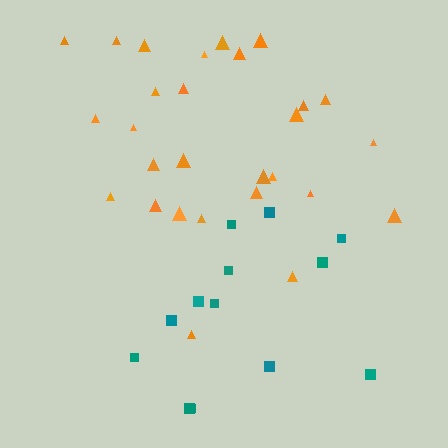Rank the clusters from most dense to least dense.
orange, teal.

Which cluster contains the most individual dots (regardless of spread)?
Orange (28).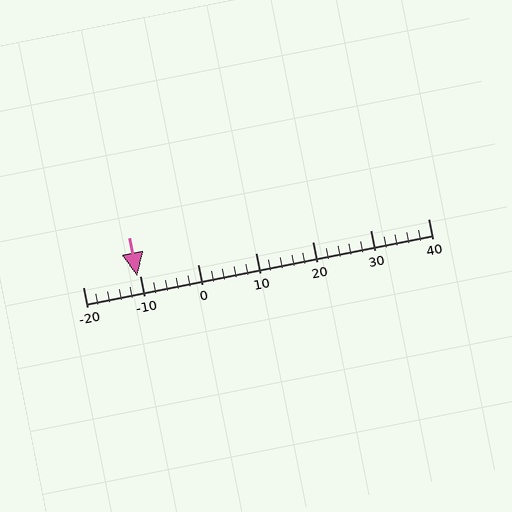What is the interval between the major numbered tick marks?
The major tick marks are spaced 10 units apart.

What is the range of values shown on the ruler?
The ruler shows values from -20 to 40.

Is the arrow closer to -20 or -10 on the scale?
The arrow is closer to -10.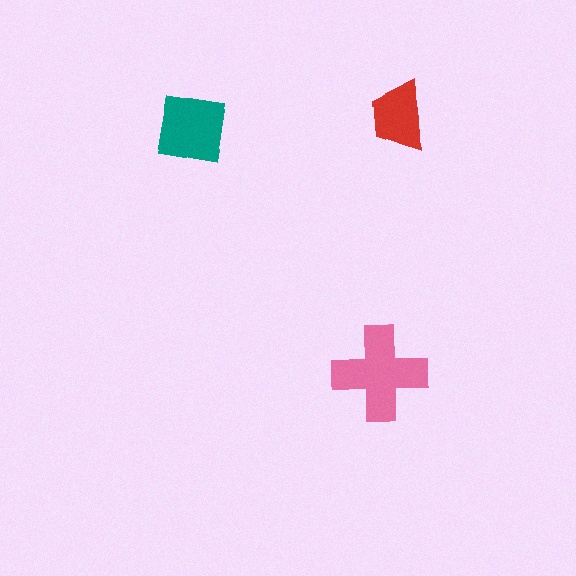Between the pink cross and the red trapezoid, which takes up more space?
The pink cross.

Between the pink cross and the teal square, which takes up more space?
The pink cross.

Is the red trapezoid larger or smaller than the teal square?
Smaller.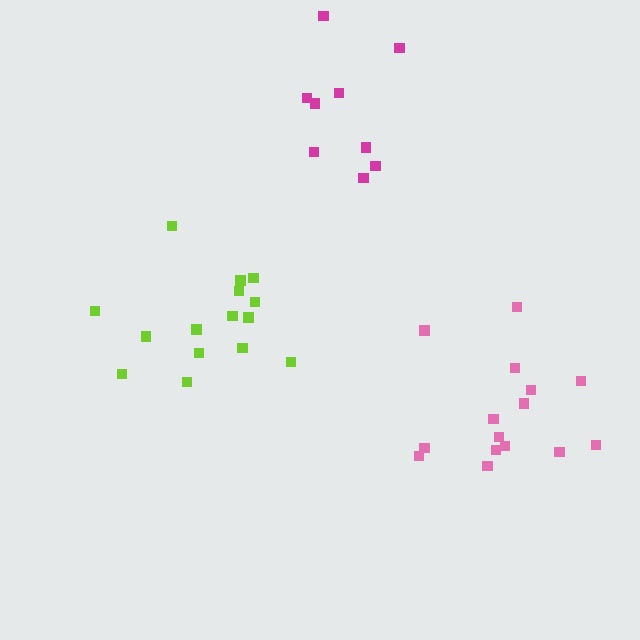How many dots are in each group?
Group 1: 15 dots, Group 2: 15 dots, Group 3: 9 dots (39 total).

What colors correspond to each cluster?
The clusters are colored: lime, pink, magenta.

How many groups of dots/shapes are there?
There are 3 groups.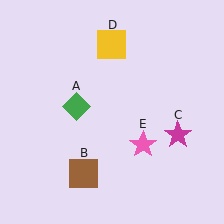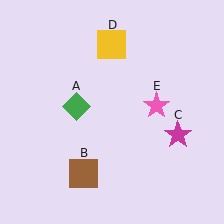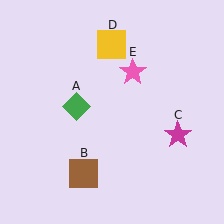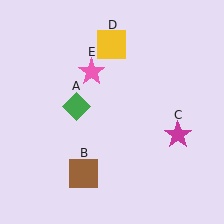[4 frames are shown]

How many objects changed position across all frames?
1 object changed position: pink star (object E).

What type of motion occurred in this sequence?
The pink star (object E) rotated counterclockwise around the center of the scene.